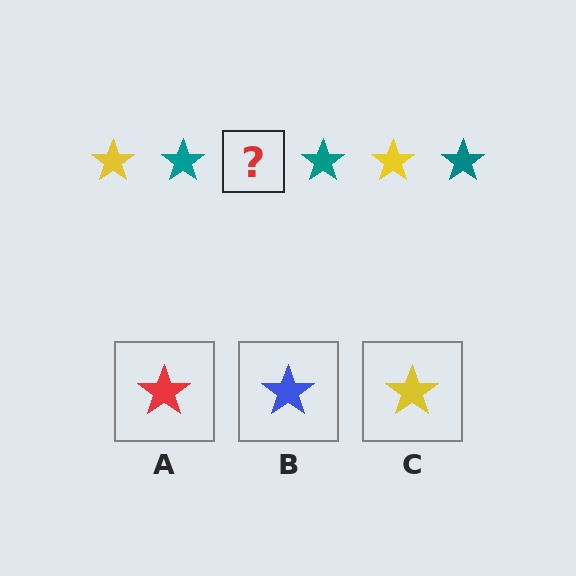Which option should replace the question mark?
Option C.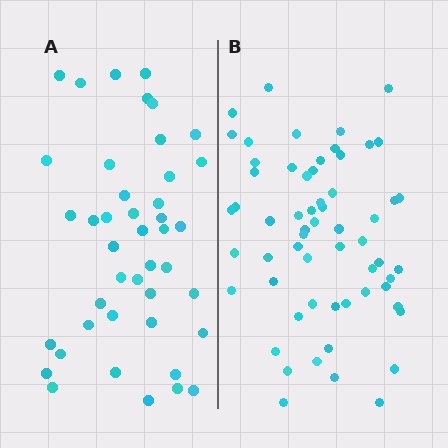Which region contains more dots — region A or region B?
Region B (the right region) has more dots.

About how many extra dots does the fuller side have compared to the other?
Region B has approximately 15 more dots than region A.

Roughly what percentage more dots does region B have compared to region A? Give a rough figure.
About 40% more.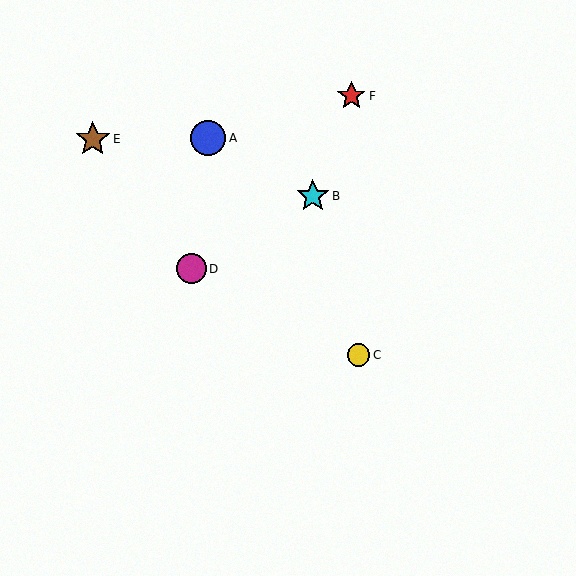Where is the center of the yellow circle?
The center of the yellow circle is at (358, 355).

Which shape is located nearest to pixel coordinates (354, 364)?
The yellow circle (labeled C) at (358, 355) is nearest to that location.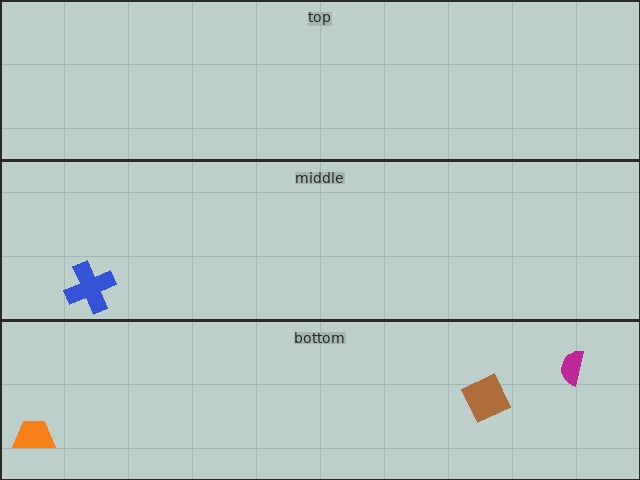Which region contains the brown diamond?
The bottom region.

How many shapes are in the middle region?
1.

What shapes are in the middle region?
The blue cross.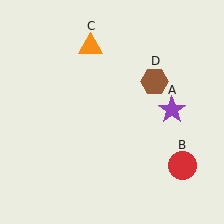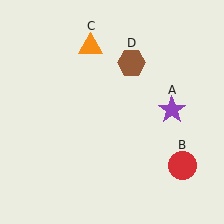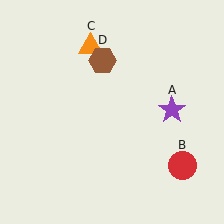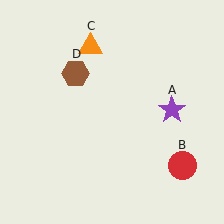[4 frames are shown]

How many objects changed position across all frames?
1 object changed position: brown hexagon (object D).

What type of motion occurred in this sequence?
The brown hexagon (object D) rotated counterclockwise around the center of the scene.